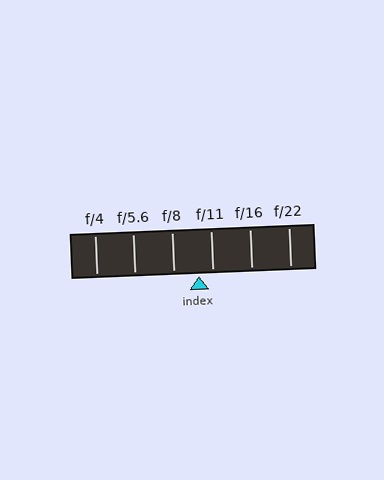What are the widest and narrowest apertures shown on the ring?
The widest aperture shown is f/4 and the narrowest is f/22.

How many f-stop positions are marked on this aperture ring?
There are 6 f-stop positions marked.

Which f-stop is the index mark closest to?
The index mark is closest to f/11.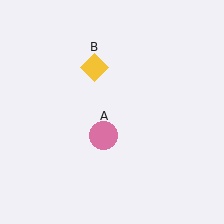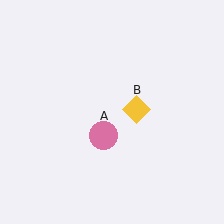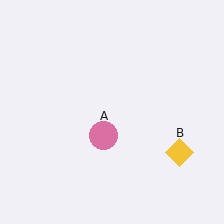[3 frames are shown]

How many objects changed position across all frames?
1 object changed position: yellow diamond (object B).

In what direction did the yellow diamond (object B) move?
The yellow diamond (object B) moved down and to the right.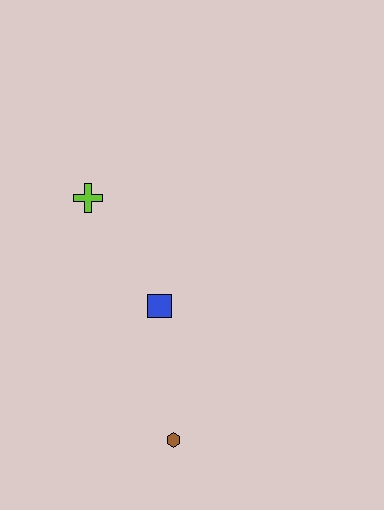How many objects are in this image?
There are 3 objects.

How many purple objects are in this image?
There are no purple objects.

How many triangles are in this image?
There are no triangles.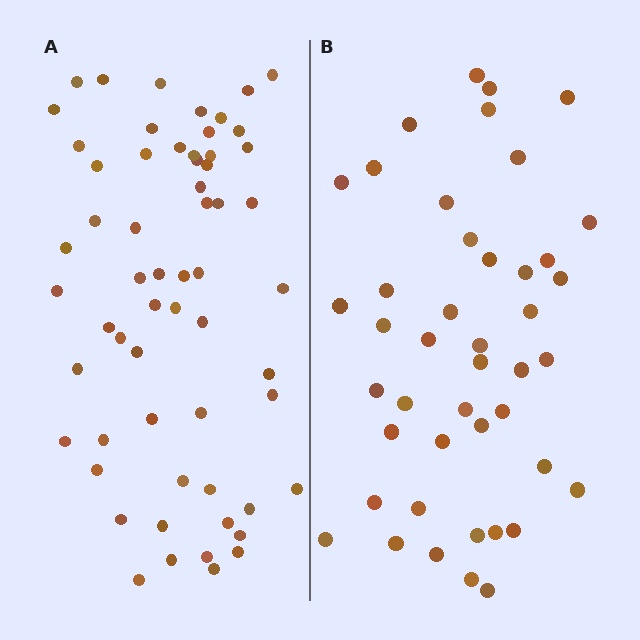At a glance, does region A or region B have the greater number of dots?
Region A (the left region) has more dots.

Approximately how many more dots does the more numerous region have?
Region A has approximately 15 more dots than region B.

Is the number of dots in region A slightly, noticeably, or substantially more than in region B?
Region A has noticeably more, but not dramatically so. The ratio is roughly 1.4 to 1.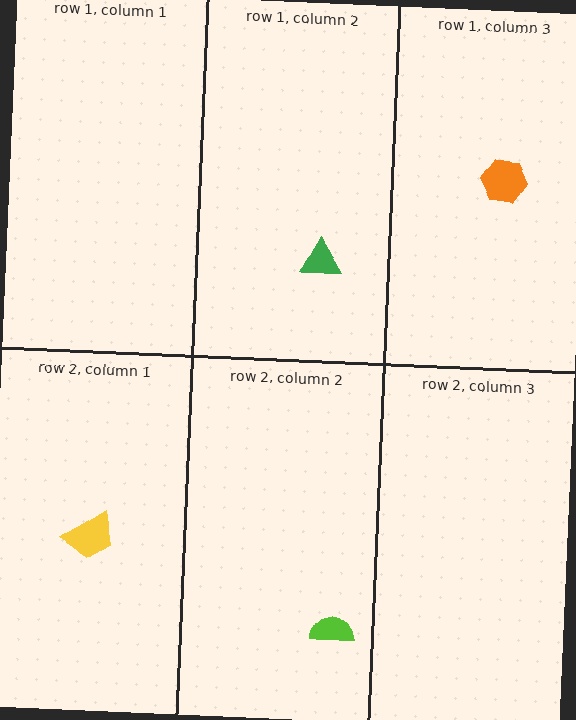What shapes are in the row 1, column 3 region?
The orange hexagon.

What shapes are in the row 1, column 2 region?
The green triangle.